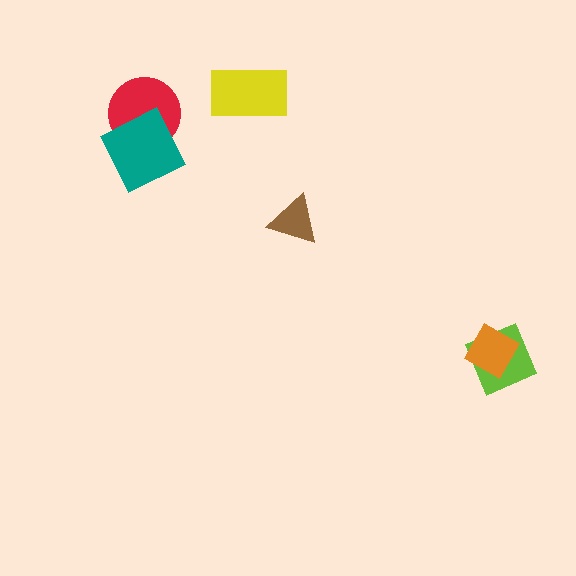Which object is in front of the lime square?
The orange diamond is in front of the lime square.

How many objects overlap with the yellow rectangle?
0 objects overlap with the yellow rectangle.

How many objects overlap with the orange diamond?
1 object overlaps with the orange diamond.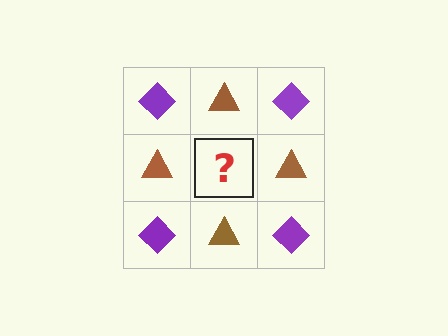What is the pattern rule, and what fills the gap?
The rule is that it alternates purple diamond and brown triangle in a checkerboard pattern. The gap should be filled with a purple diamond.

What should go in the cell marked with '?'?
The missing cell should contain a purple diamond.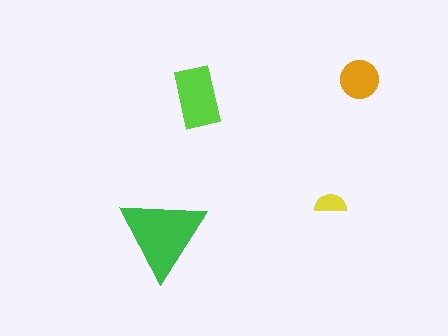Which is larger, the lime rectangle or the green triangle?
The green triangle.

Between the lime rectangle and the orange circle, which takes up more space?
The lime rectangle.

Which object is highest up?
The orange circle is topmost.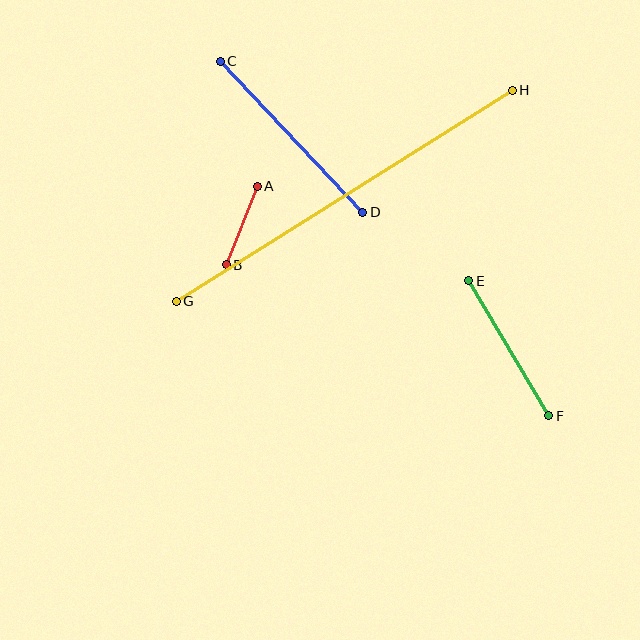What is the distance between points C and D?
The distance is approximately 208 pixels.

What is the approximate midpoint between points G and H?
The midpoint is at approximately (344, 196) pixels.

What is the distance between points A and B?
The distance is approximately 84 pixels.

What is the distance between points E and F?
The distance is approximately 157 pixels.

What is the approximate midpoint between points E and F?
The midpoint is at approximately (509, 348) pixels.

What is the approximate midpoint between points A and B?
The midpoint is at approximately (242, 226) pixels.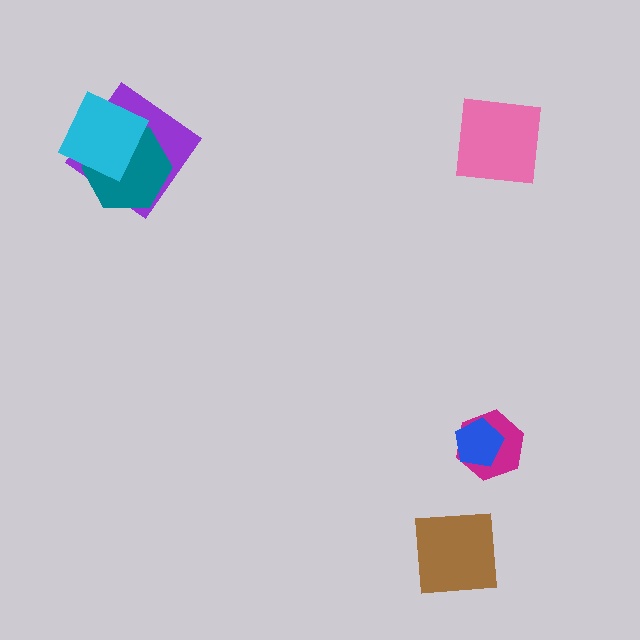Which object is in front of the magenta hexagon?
The blue pentagon is in front of the magenta hexagon.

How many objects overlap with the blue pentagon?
1 object overlaps with the blue pentagon.